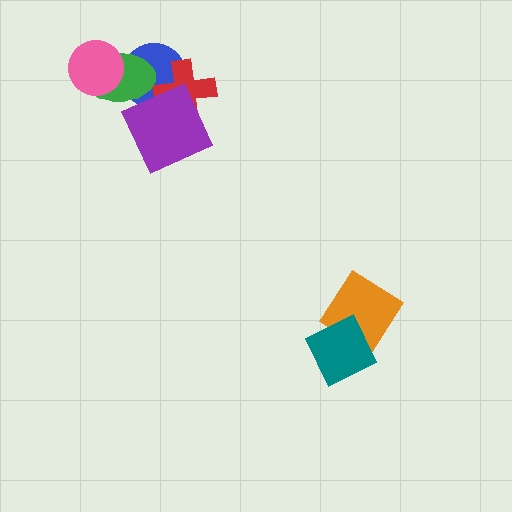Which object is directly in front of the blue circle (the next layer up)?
The red cross is directly in front of the blue circle.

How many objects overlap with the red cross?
2 objects overlap with the red cross.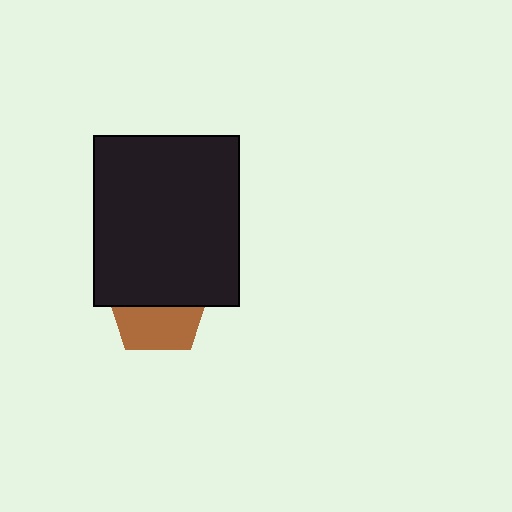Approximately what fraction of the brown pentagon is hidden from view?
Roughly 55% of the brown pentagon is hidden behind the black rectangle.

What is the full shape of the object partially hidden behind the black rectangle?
The partially hidden object is a brown pentagon.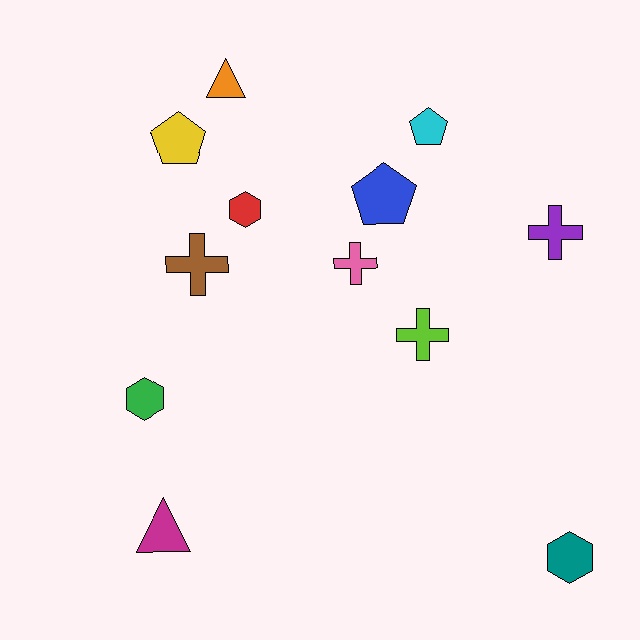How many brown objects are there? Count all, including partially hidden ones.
There is 1 brown object.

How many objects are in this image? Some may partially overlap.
There are 12 objects.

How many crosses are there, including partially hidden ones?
There are 4 crosses.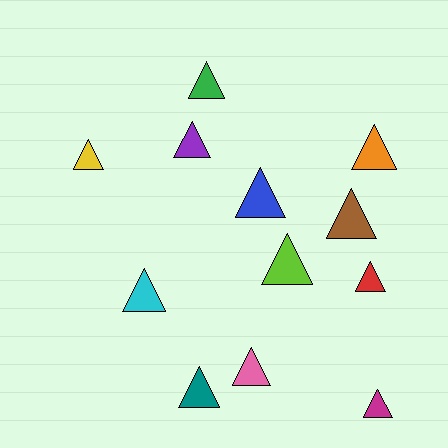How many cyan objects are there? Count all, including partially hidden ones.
There is 1 cyan object.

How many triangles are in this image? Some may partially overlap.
There are 12 triangles.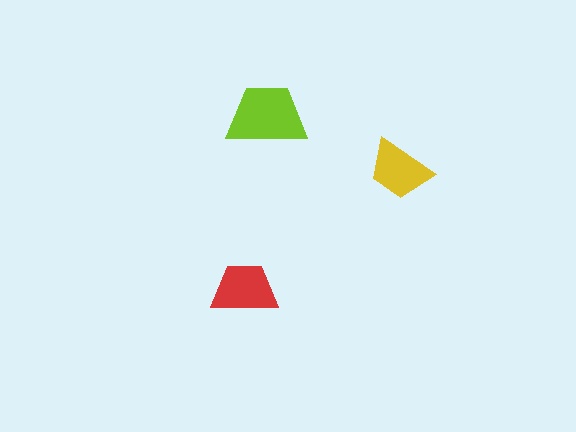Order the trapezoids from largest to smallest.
the lime one, the red one, the yellow one.